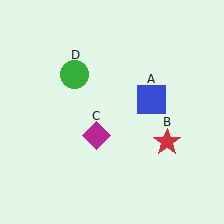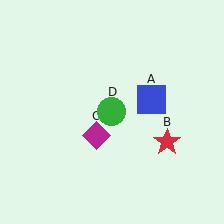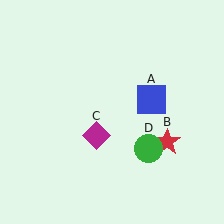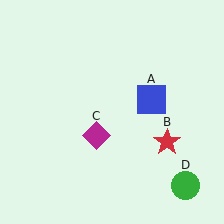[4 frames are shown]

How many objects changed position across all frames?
1 object changed position: green circle (object D).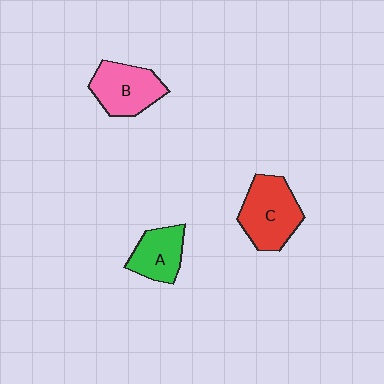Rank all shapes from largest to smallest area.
From largest to smallest: C (red), B (pink), A (green).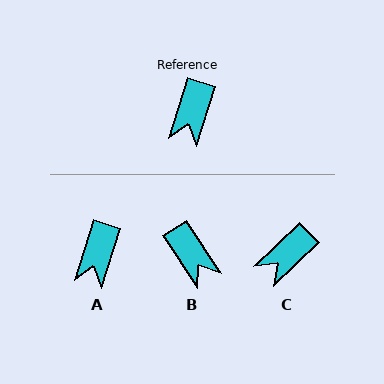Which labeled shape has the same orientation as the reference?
A.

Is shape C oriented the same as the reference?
No, it is off by about 29 degrees.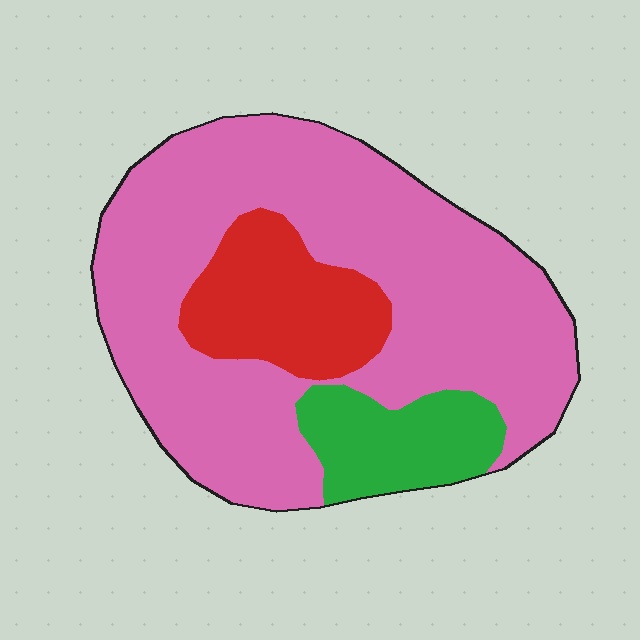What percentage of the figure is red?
Red covers about 15% of the figure.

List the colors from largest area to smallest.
From largest to smallest: pink, red, green.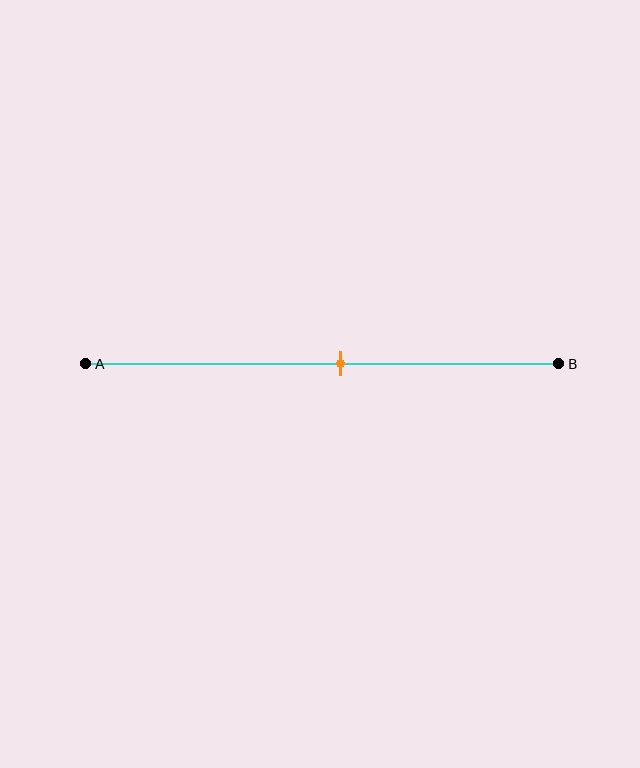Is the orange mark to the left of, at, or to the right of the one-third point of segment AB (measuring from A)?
The orange mark is to the right of the one-third point of segment AB.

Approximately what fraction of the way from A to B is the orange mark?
The orange mark is approximately 55% of the way from A to B.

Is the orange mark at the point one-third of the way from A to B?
No, the mark is at about 55% from A, not at the 33% one-third point.